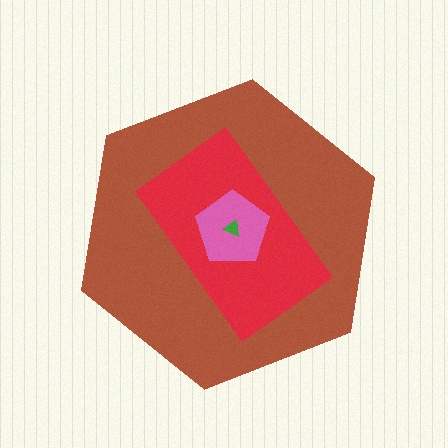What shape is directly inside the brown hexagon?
The red rectangle.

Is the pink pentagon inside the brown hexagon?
Yes.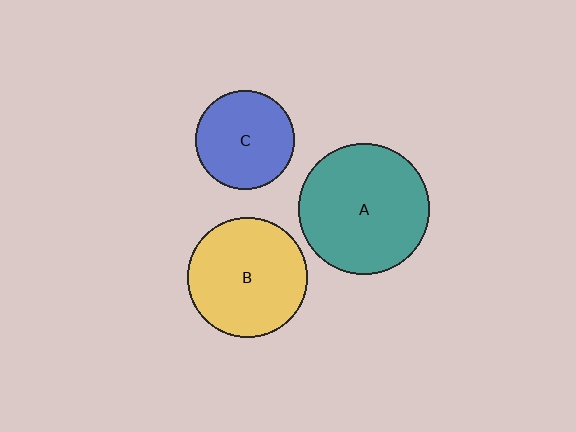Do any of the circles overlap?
No, none of the circles overlap.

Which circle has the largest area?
Circle A (teal).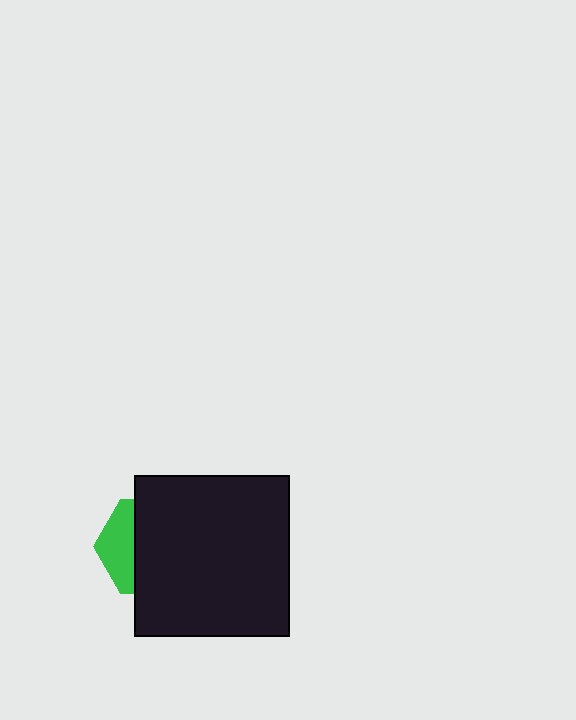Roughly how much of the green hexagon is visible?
A small part of it is visible (roughly 33%).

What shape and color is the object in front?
The object in front is a black rectangle.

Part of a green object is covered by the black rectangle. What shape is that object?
It is a hexagon.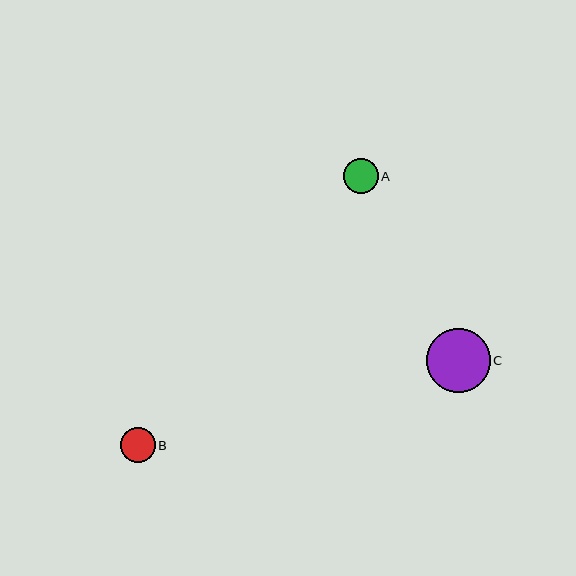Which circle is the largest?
Circle C is the largest with a size of approximately 64 pixels.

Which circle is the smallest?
Circle A is the smallest with a size of approximately 35 pixels.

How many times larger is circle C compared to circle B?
Circle C is approximately 1.8 times the size of circle B.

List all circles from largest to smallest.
From largest to smallest: C, B, A.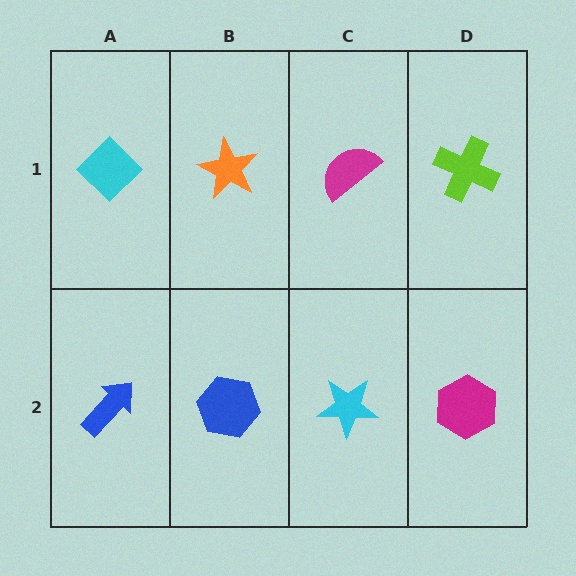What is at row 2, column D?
A magenta hexagon.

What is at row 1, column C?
A magenta semicircle.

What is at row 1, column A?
A cyan diamond.